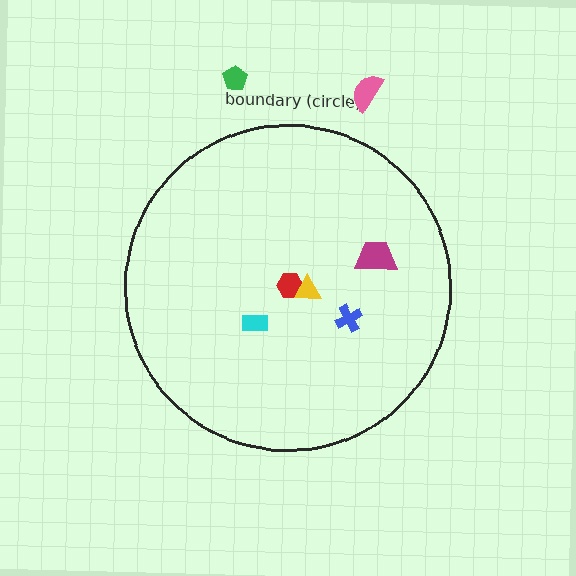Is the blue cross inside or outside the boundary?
Inside.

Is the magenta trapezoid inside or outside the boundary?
Inside.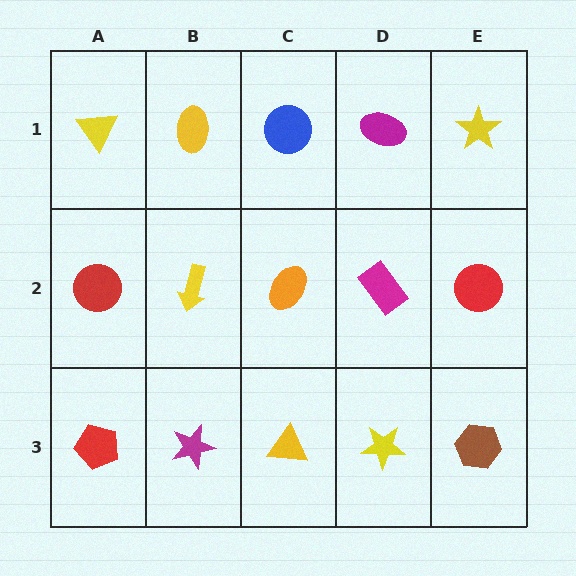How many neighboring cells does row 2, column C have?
4.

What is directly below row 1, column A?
A red circle.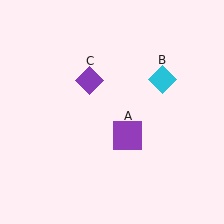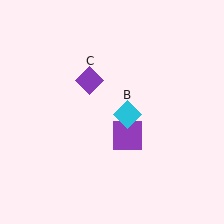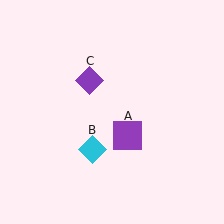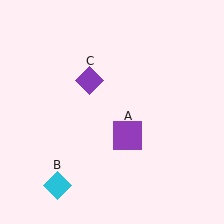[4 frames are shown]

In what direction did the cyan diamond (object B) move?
The cyan diamond (object B) moved down and to the left.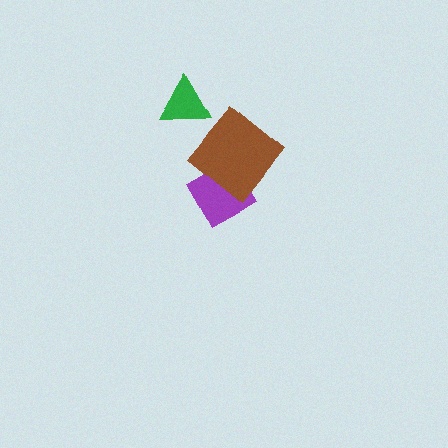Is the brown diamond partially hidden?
No, no other shape covers it.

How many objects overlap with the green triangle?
0 objects overlap with the green triangle.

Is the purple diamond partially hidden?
Yes, it is partially covered by another shape.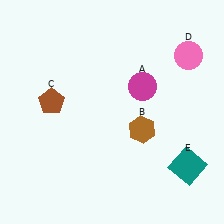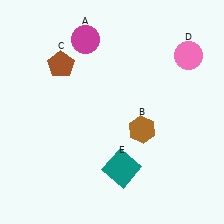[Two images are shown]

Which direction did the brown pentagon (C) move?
The brown pentagon (C) moved up.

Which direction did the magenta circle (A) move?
The magenta circle (A) moved left.